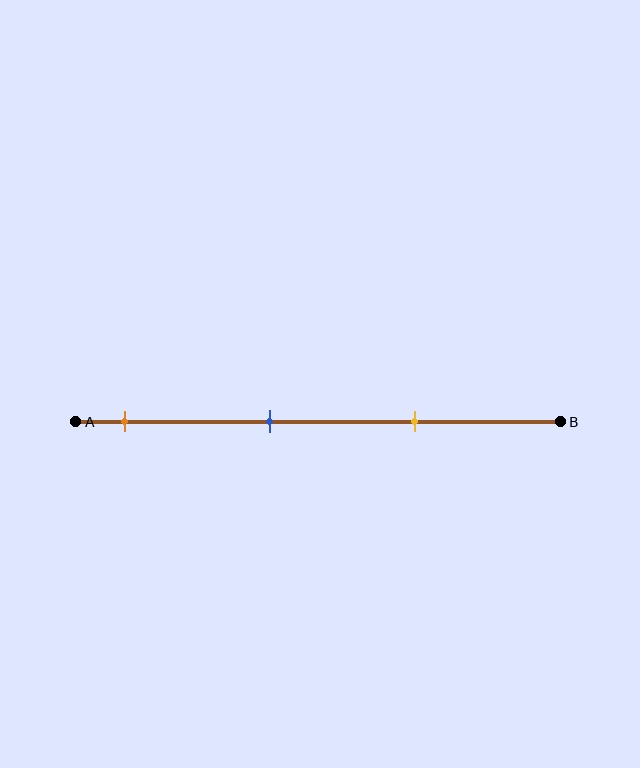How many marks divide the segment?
There are 3 marks dividing the segment.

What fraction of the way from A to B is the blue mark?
The blue mark is approximately 40% (0.4) of the way from A to B.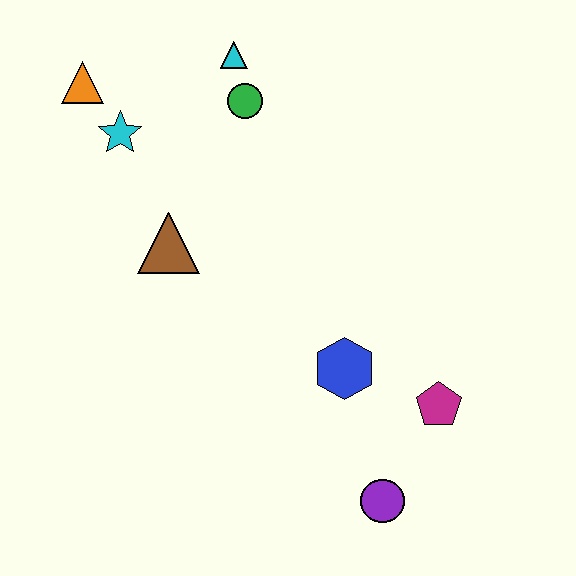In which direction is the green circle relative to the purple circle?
The green circle is above the purple circle.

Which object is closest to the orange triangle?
The cyan star is closest to the orange triangle.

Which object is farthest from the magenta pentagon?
The orange triangle is farthest from the magenta pentagon.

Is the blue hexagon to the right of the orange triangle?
Yes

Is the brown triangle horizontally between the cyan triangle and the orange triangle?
Yes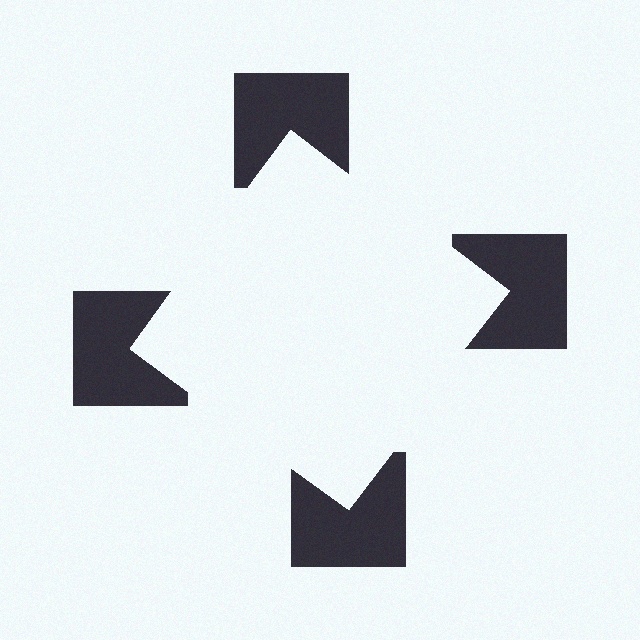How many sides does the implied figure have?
4 sides.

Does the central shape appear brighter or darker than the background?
It typically appears slightly brighter than the background, even though no actual brightness change is drawn.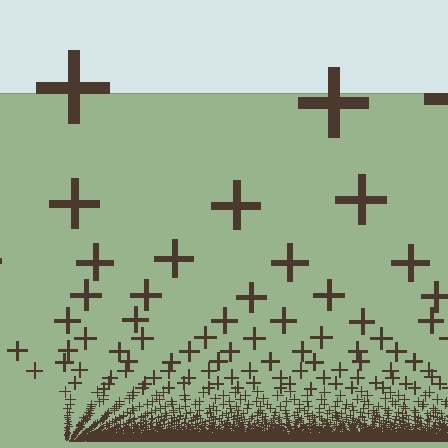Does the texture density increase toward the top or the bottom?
Density increases toward the bottom.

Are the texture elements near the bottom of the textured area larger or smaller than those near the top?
Smaller. The gradient is inverted — elements near the bottom are smaller and denser.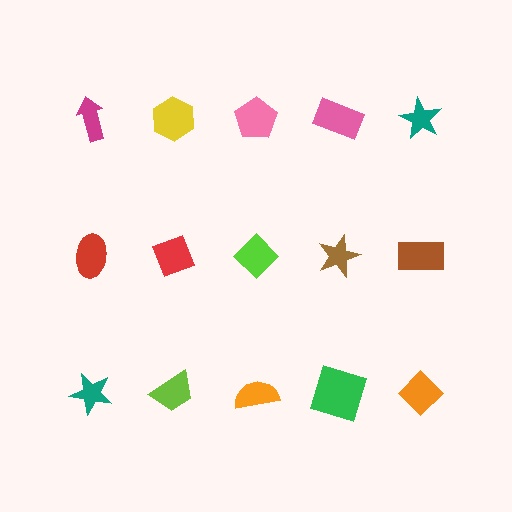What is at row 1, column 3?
A pink pentagon.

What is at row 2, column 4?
A brown star.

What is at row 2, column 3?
A lime diamond.